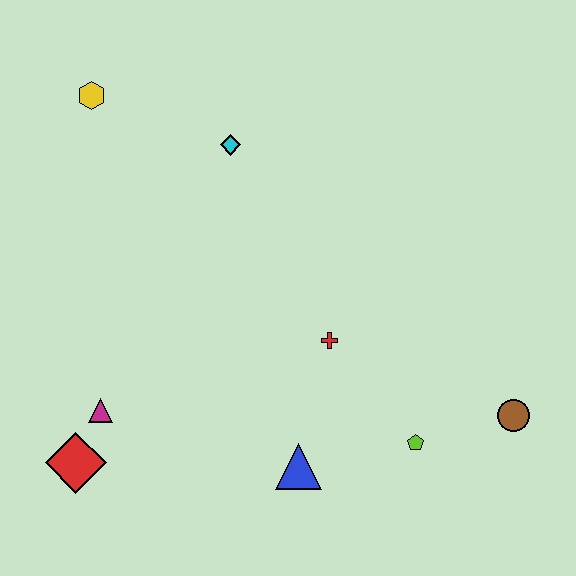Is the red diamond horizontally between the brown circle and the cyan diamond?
No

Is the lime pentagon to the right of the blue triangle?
Yes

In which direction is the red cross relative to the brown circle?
The red cross is to the left of the brown circle.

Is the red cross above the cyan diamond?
No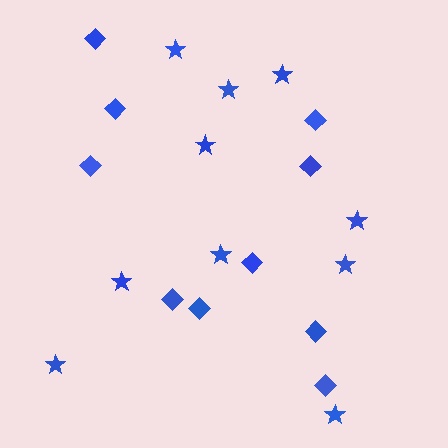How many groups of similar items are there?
There are 2 groups: one group of diamonds (10) and one group of stars (10).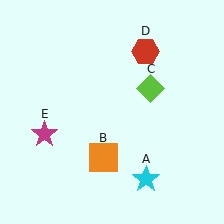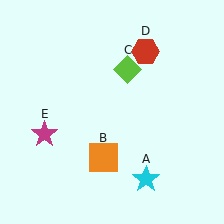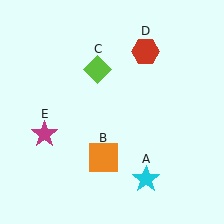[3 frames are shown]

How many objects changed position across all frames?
1 object changed position: lime diamond (object C).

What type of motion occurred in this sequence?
The lime diamond (object C) rotated counterclockwise around the center of the scene.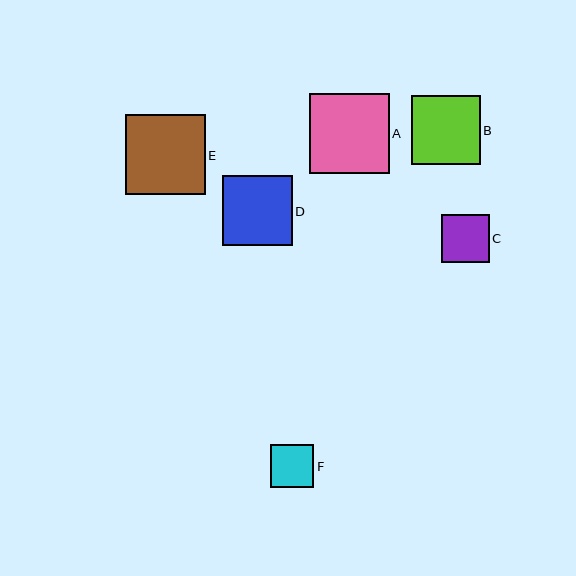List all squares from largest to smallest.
From largest to smallest: E, A, D, B, C, F.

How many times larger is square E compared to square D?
Square E is approximately 1.1 times the size of square D.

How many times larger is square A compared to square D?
Square A is approximately 1.1 times the size of square D.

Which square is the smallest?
Square F is the smallest with a size of approximately 43 pixels.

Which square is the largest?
Square E is the largest with a size of approximately 80 pixels.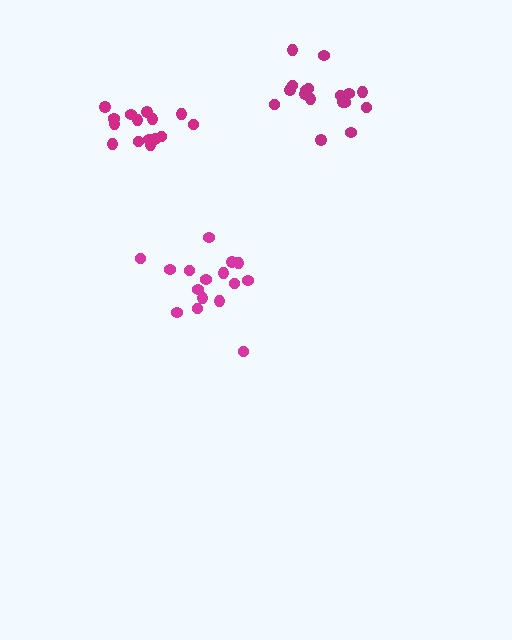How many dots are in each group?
Group 1: 16 dots, Group 2: 18 dots, Group 3: 15 dots (49 total).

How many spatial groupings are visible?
There are 3 spatial groupings.